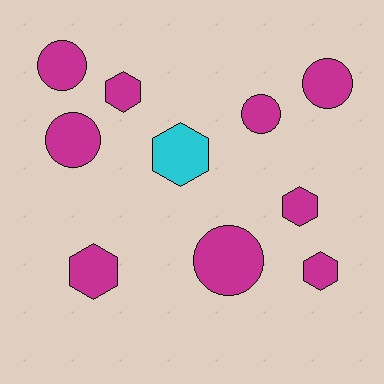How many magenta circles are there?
There are 5 magenta circles.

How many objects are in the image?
There are 10 objects.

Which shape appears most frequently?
Hexagon, with 5 objects.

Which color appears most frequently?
Magenta, with 9 objects.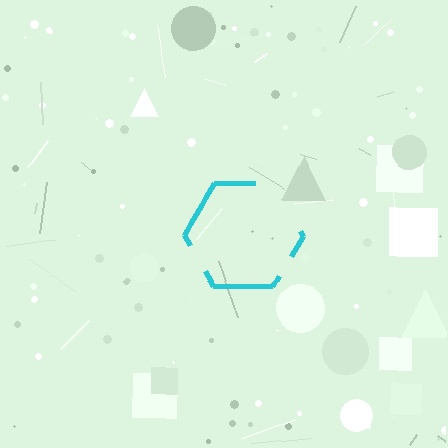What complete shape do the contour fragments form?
The contour fragments form a hexagon.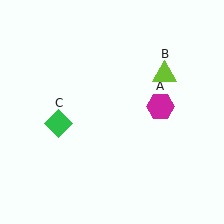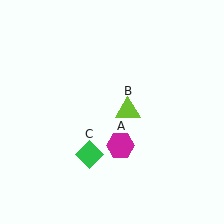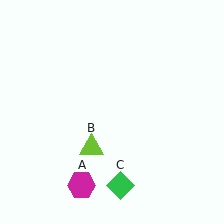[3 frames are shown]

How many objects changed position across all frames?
3 objects changed position: magenta hexagon (object A), lime triangle (object B), green diamond (object C).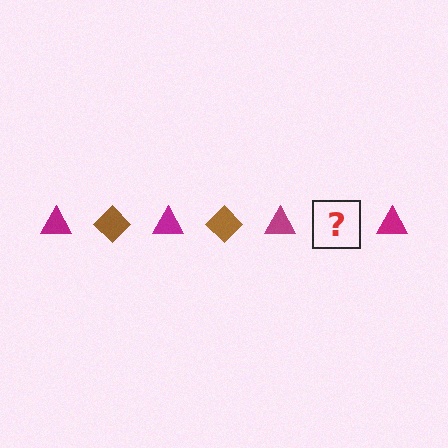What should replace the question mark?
The question mark should be replaced with a brown diamond.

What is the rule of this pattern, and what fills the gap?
The rule is that the pattern alternates between magenta triangle and brown diamond. The gap should be filled with a brown diamond.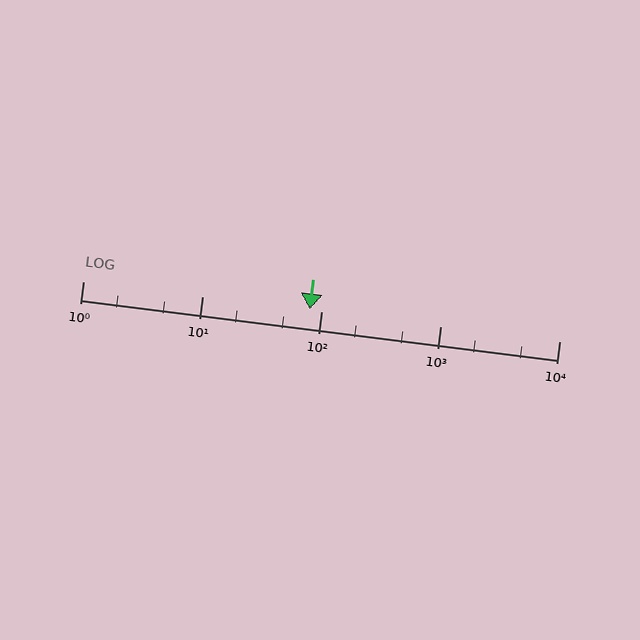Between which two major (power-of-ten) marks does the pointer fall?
The pointer is between 10 and 100.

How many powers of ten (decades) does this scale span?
The scale spans 4 decades, from 1 to 10000.